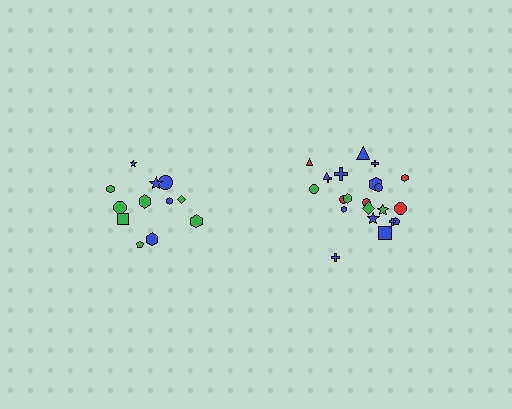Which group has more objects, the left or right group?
The right group.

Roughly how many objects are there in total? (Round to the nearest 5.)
Roughly 35 objects in total.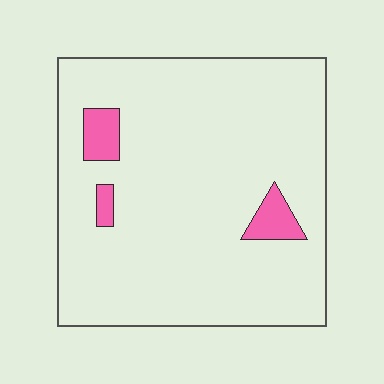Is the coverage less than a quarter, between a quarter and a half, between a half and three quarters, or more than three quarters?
Less than a quarter.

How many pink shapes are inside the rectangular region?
3.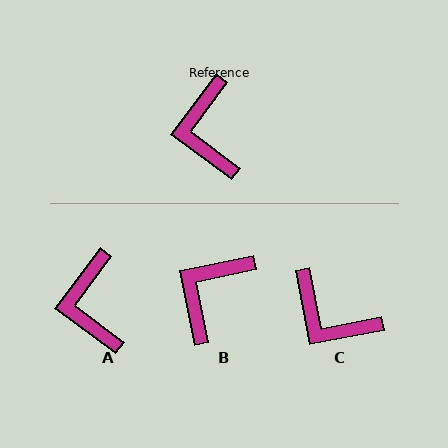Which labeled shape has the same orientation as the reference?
A.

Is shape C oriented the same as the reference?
No, it is off by about 47 degrees.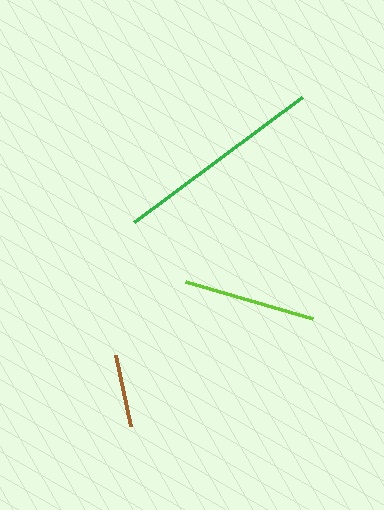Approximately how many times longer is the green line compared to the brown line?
The green line is approximately 2.9 times the length of the brown line.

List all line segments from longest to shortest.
From longest to shortest: green, lime, brown.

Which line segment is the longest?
The green line is the longest at approximately 210 pixels.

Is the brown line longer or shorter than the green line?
The green line is longer than the brown line.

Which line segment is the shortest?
The brown line is the shortest at approximately 72 pixels.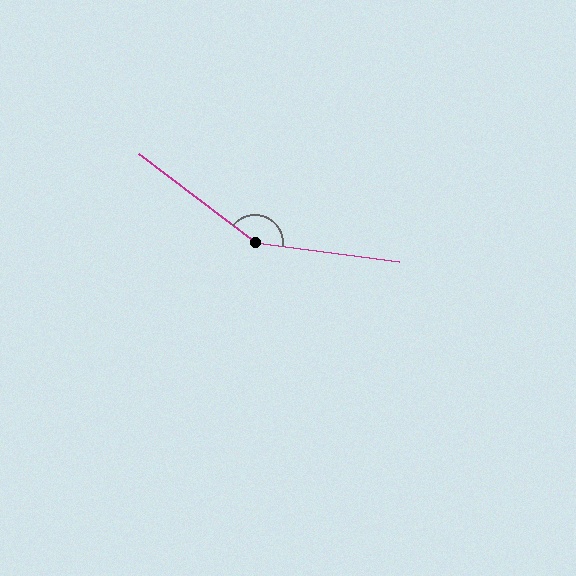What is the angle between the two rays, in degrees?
Approximately 150 degrees.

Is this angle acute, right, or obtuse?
It is obtuse.